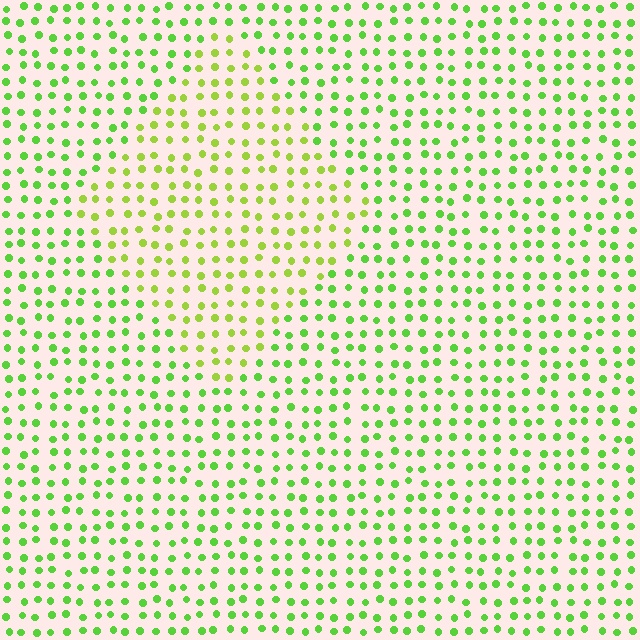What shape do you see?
I see a diamond.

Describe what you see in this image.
The image is filled with small lime elements in a uniform arrangement. A diamond-shaped region is visible where the elements are tinted to a slightly different hue, forming a subtle color boundary.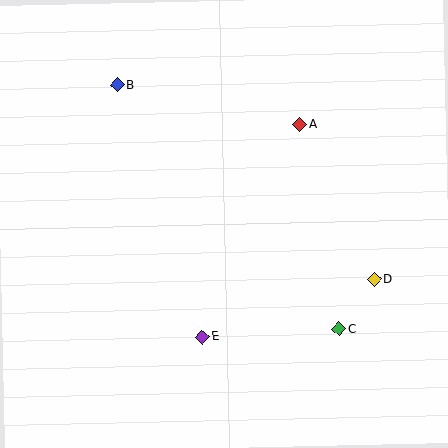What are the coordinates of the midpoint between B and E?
The midpoint between B and E is at (160, 211).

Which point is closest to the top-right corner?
Point A is closest to the top-right corner.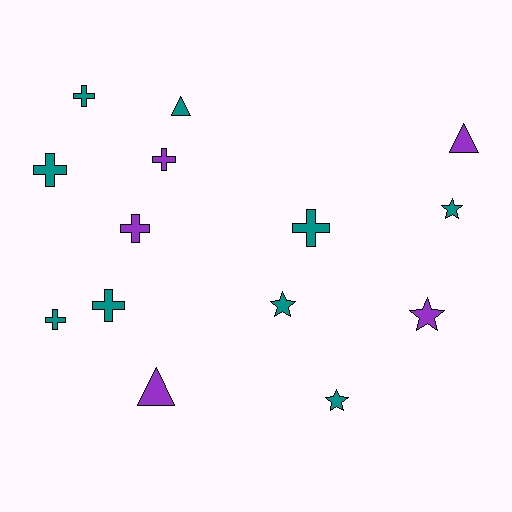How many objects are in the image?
There are 14 objects.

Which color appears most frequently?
Teal, with 9 objects.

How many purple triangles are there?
There are 2 purple triangles.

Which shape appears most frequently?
Cross, with 7 objects.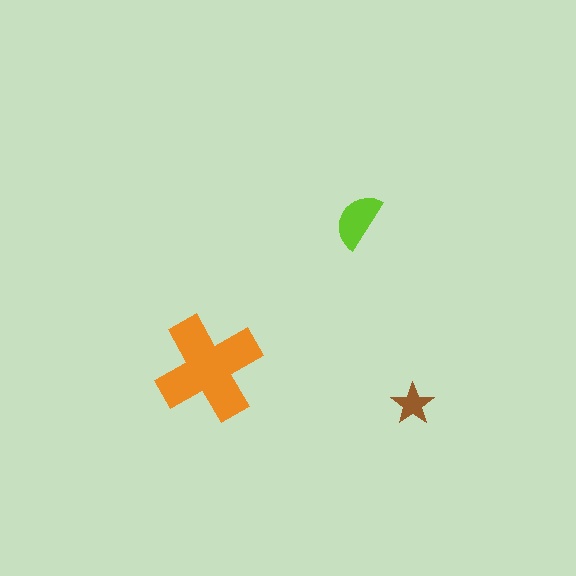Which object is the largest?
The orange cross.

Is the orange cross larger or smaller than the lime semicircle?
Larger.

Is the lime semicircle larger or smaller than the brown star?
Larger.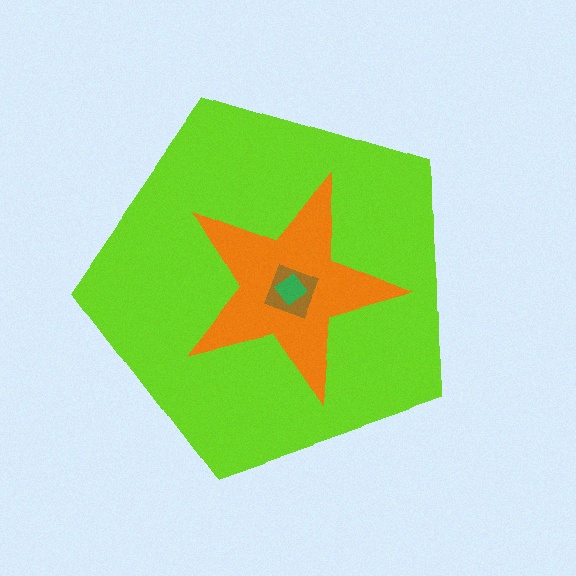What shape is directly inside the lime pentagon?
The orange star.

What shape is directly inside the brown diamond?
The green diamond.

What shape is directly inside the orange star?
The brown diamond.